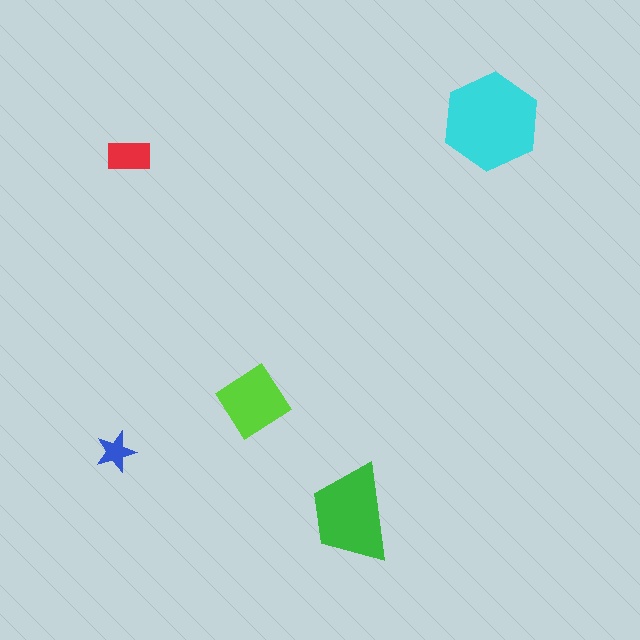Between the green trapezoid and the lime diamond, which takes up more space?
The green trapezoid.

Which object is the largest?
The cyan hexagon.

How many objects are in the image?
There are 5 objects in the image.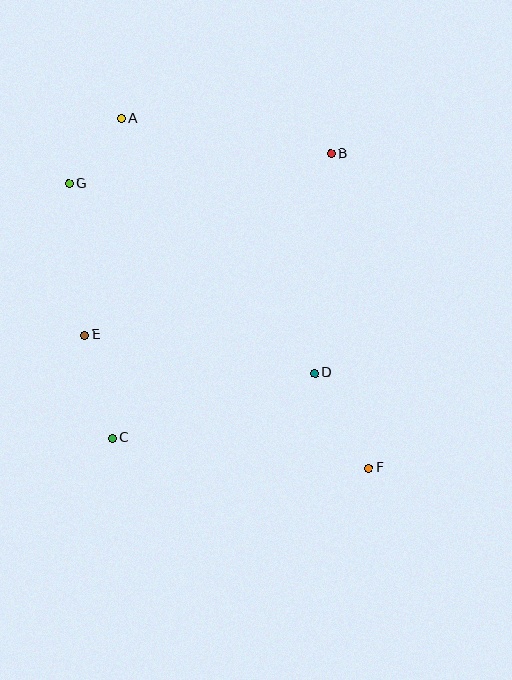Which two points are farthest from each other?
Points A and F are farthest from each other.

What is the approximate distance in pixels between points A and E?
The distance between A and E is approximately 219 pixels.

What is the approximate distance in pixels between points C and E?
The distance between C and E is approximately 107 pixels.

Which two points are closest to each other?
Points A and G are closest to each other.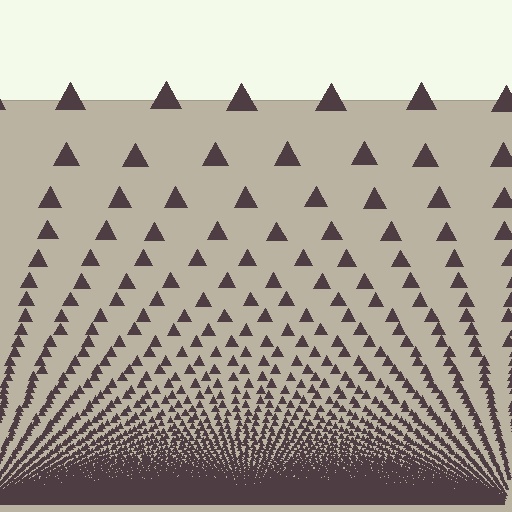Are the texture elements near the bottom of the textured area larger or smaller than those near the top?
Smaller. The gradient is inverted — elements near the bottom are smaller and denser.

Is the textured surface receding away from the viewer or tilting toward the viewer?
The surface appears to tilt toward the viewer. Texture elements get larger and sparser toward the top.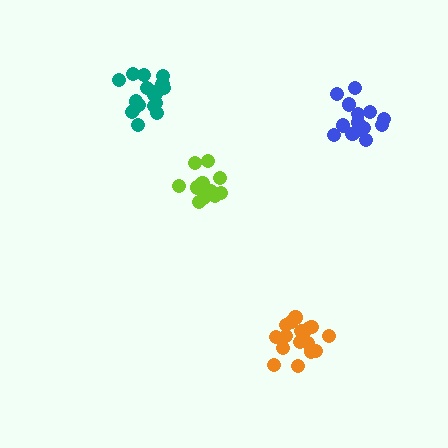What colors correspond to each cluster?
The clusters are colored: teal, lime, orange, blue.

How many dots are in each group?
Group 1: 18 dots, Group 2: 15 dots, Group 3: 17 dots, Group 4: 14 dots (64 total).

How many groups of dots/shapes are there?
There are 4 groups.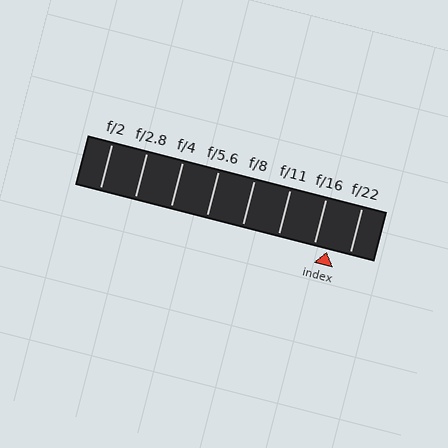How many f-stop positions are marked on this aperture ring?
There are 8 f-stop positions marked.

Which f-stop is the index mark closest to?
The index mark is closest to f/16.